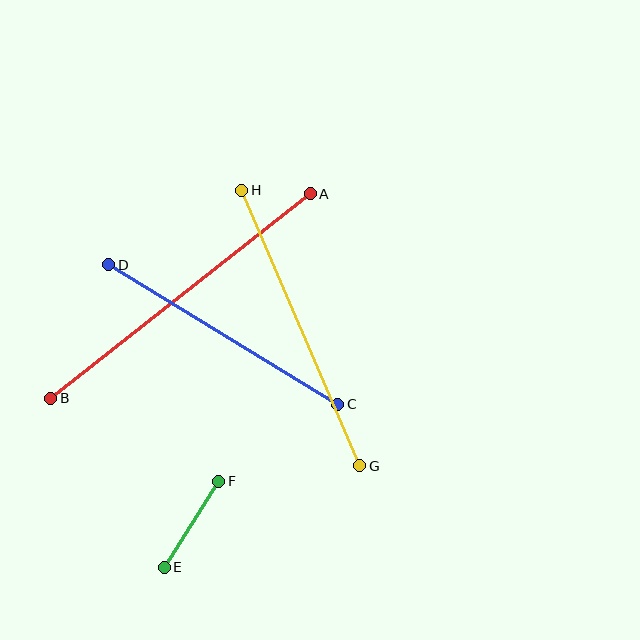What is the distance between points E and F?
The distance is approximately 102 pixels.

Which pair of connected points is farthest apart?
Points A and B are farthest apart.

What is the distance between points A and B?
The distance is approximately 330 pixels.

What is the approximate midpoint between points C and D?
The midpoint is at approximately (223, 334) pixels.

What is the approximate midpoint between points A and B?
The midpoint is at approximately (181, 296) pixels.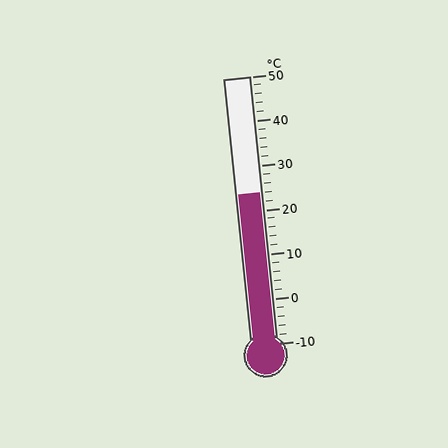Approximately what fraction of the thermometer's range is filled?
The thermometer is filled to approximately 55% of its range.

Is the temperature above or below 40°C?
The temperature is below 40°C.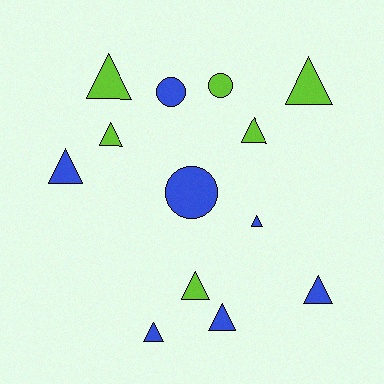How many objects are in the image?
There are 13 objects.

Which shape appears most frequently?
Triangle, with 10 objects.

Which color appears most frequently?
Blue, with 7 objects.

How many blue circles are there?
There are 2 blue circles.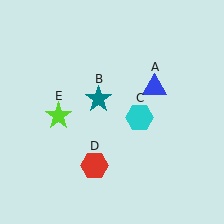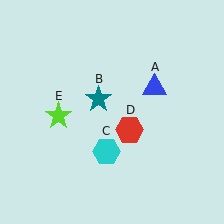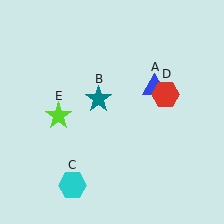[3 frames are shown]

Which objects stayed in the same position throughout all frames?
Blue triangle (object A) and teal star (object B) and lime star (object E) remained stationary.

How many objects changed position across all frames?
2 objects changed position: cyan hexagon (object C), red hexagon (object D).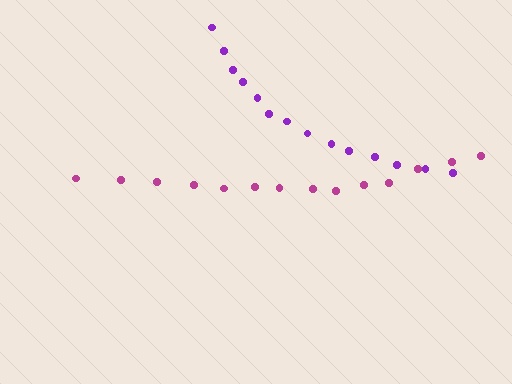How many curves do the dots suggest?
There are 2 distinct paths.